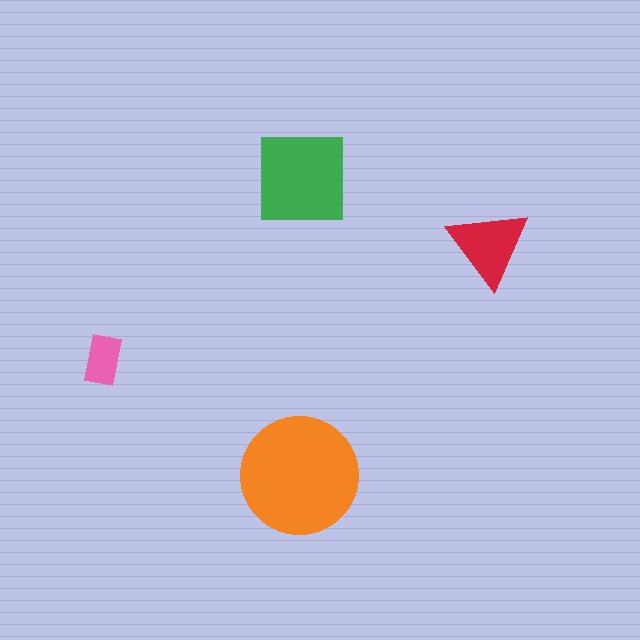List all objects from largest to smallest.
The orange circle, the green square, the red triangle, the pink rectangle.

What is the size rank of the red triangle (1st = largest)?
3rd.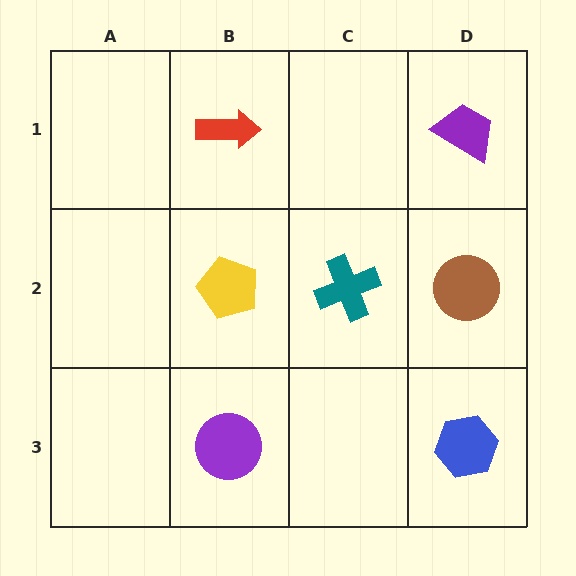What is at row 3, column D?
A blue hexagon.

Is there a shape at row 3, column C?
No, that cell is empty.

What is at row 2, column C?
A teal cross.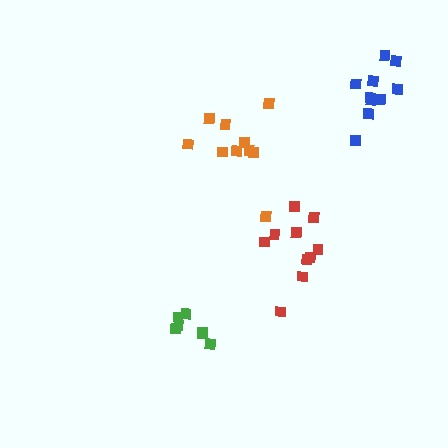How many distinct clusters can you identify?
There are 4 distinct clusters.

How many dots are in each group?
Group 1: 10 dots, Group 2: 7 dots, Group 3: 10 dots, Group 4: 10 dots (37 total).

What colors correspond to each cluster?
The clusters are colored: orange, green, red, blue.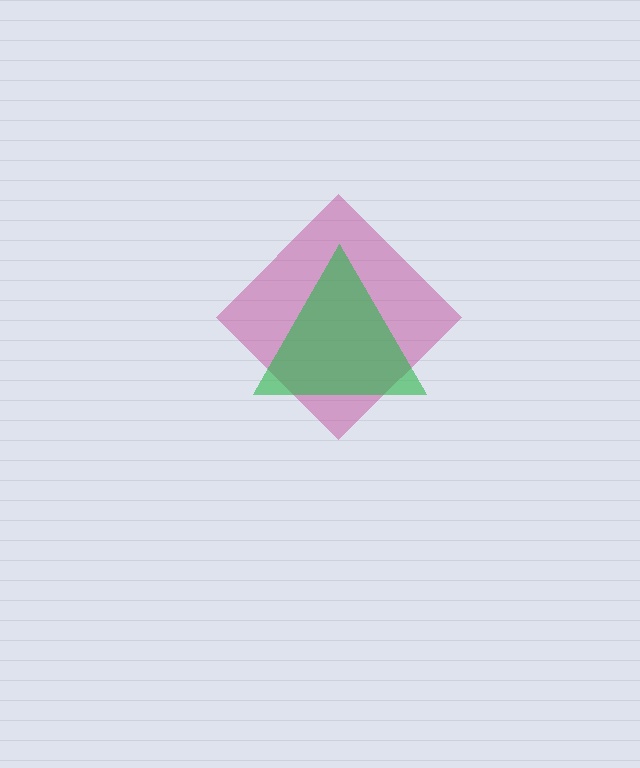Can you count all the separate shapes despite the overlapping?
Yes, there are 2 separate shapes.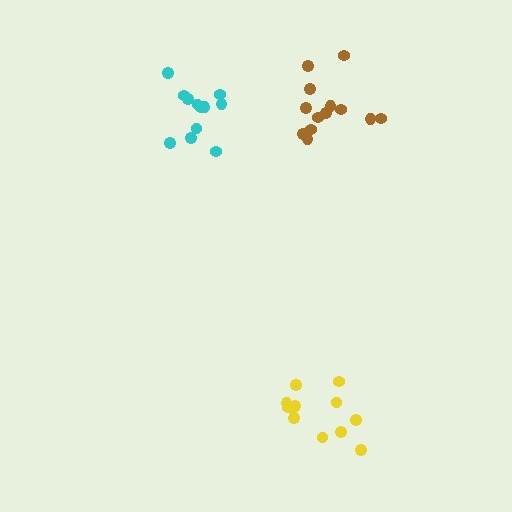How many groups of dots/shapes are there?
There are 3 groups.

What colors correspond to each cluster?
The clusters are colored: brown, cyan, yellow.